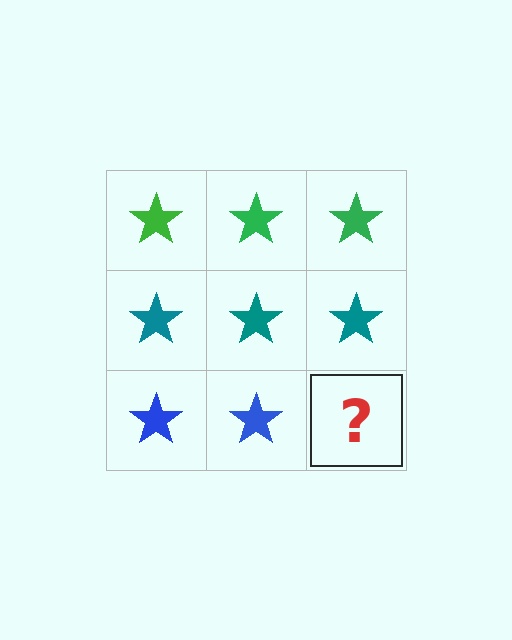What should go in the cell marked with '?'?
The missing cell should contain a blue star.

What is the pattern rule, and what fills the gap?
The rule is that each row has a consistent color. The gap should be filled with a blue star.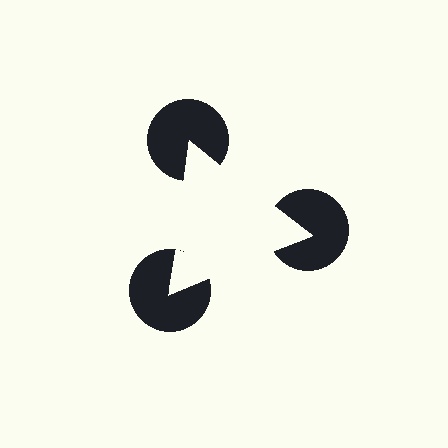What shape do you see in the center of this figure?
An illusory triangle — its edges are inferred from the aligned wedge cuts in the pac-man discs, not physically drawn.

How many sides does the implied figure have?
3 sides.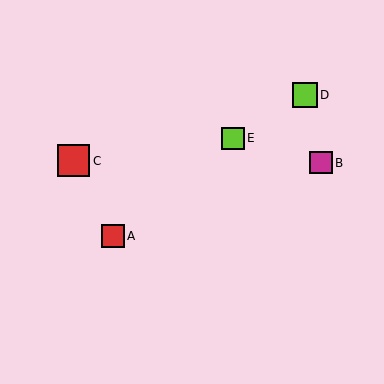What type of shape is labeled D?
Shape D is a lime square.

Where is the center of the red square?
The center of the red square is at (74, 161).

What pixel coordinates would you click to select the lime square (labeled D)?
Click at (305, 95) to select the lime square D.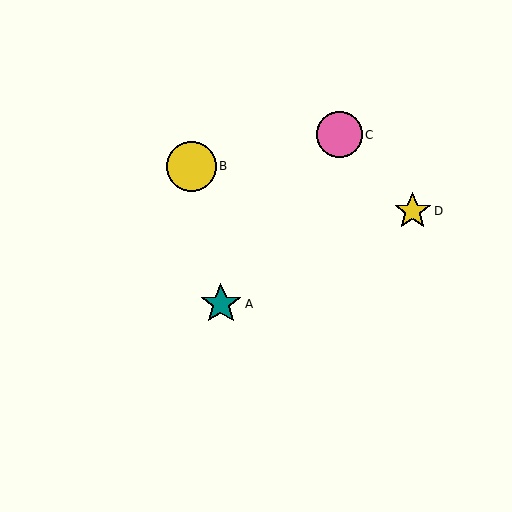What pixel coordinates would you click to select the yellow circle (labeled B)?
Click at (191, 166) to select the yellow circle B.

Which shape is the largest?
The yellow circle (labeled B) is the largest.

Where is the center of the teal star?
The center of the teal star is at (221, 304).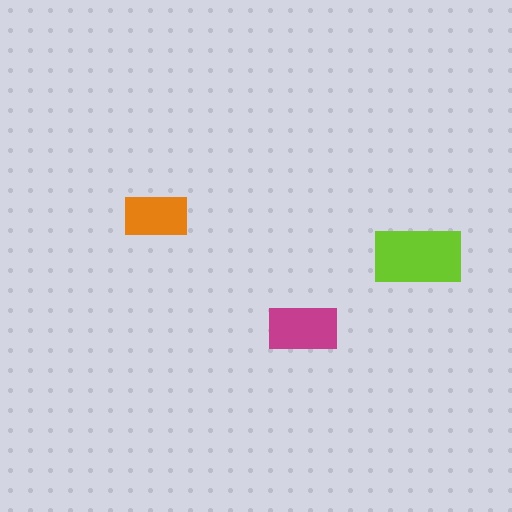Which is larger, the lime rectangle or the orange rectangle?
The lime one.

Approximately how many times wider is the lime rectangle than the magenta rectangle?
About 1.5 times wider.